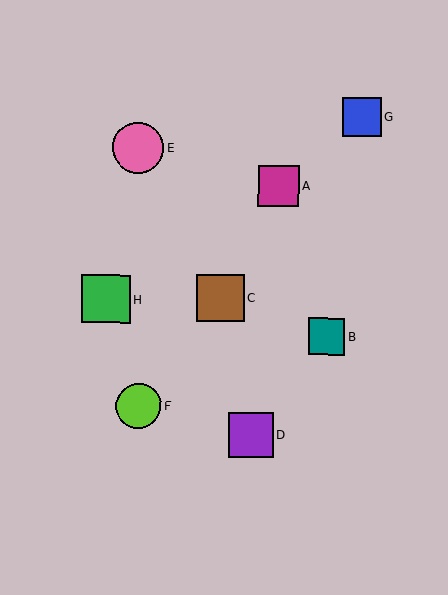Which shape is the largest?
The pink circle (labeled E) is the largest.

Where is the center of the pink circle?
The center of the pink circle is at (138, 147).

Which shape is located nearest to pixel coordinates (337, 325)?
The teal square (labeled B) at (326, 337) is nearest to that location.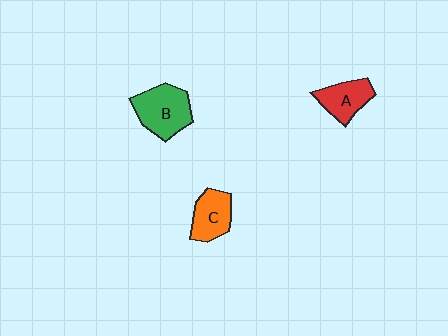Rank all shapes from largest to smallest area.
From largest to smallest: B (green), C (orange), A (red).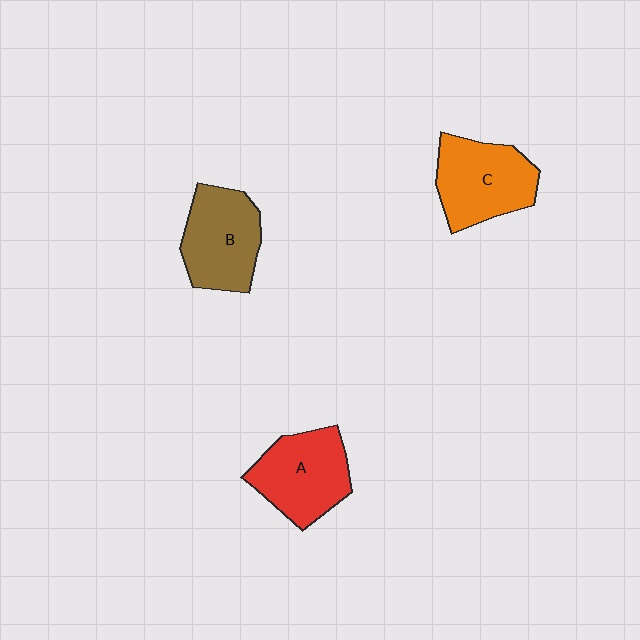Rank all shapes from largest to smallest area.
From largest to smallest: C (orange), A (red), B (brown).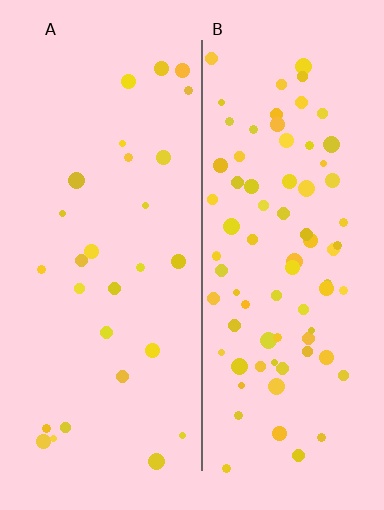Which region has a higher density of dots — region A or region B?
B (the right).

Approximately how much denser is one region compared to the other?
Approximately 2.8× — region B over region A.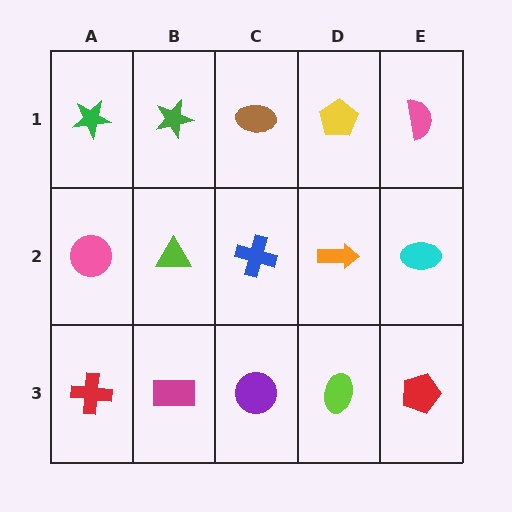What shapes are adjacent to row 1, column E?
A cyan ellipse (row 2, column E), a yellow pentagon (row 1, column D).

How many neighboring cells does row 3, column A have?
2.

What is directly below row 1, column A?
A pink circle.